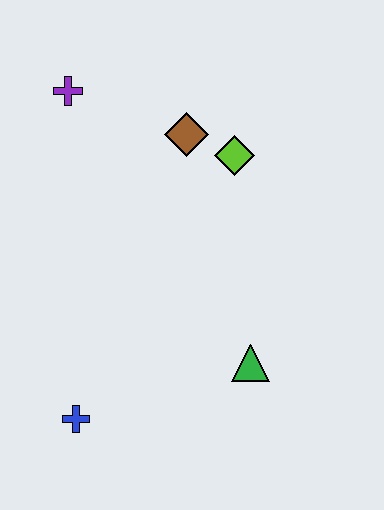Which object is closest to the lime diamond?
The brown diamond is closest to the lime diamond.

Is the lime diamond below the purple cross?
Yes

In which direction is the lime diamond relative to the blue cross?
The lime diamond is above the blue cross.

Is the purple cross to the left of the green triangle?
Yes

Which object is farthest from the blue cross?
The purple cross is farthest from the blue cross.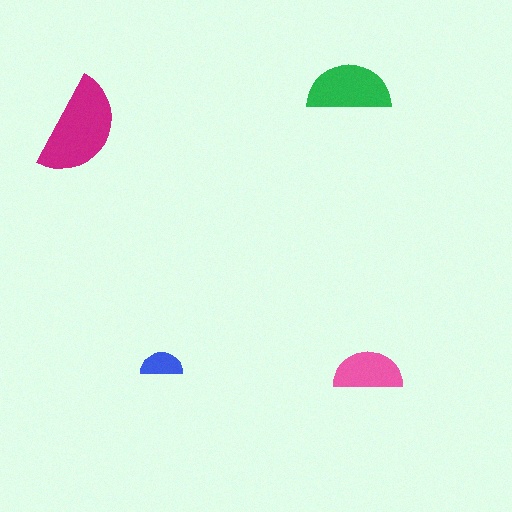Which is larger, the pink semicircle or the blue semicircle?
The pink one.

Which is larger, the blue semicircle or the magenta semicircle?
The magenta one.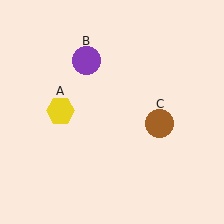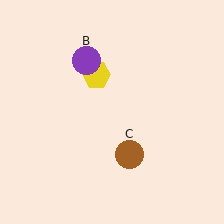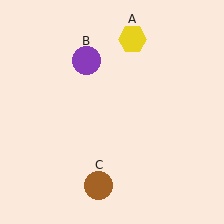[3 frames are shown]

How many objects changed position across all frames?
2 objects changed position: yellow hexagon (object A), brown circle (object C).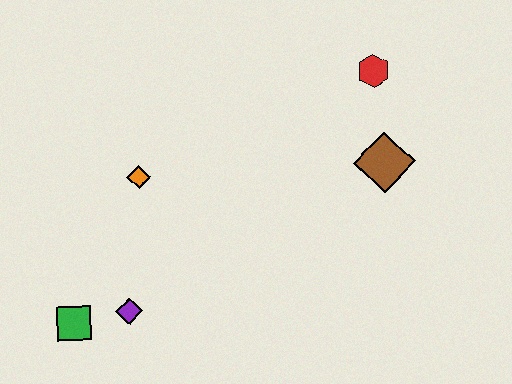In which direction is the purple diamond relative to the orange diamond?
The purple diamond is below the orange diamond.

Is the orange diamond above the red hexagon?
No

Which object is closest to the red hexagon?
The brown diamond is closest to the red hexagon.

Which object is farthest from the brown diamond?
The green square is farthest from the brown diamond.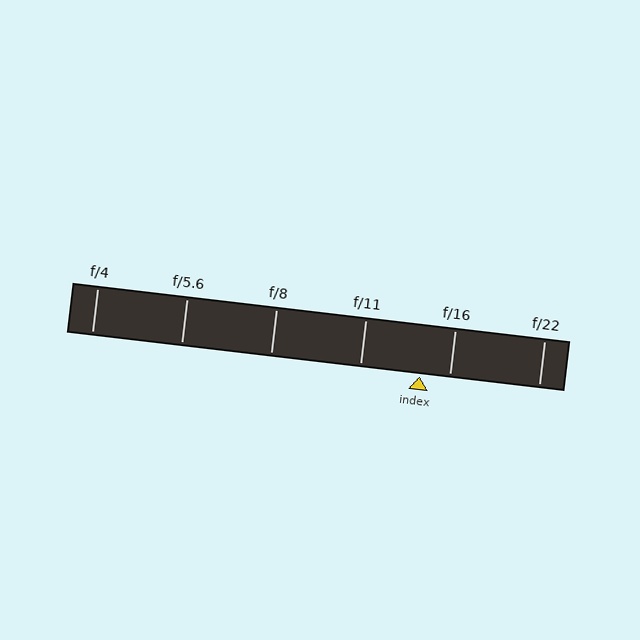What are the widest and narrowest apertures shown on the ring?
The widest aperture shown is f/4 and the narrowest is f/22.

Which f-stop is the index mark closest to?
The index mark is closest to f/16.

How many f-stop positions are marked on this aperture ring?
There are 6 f-stop positions marked.